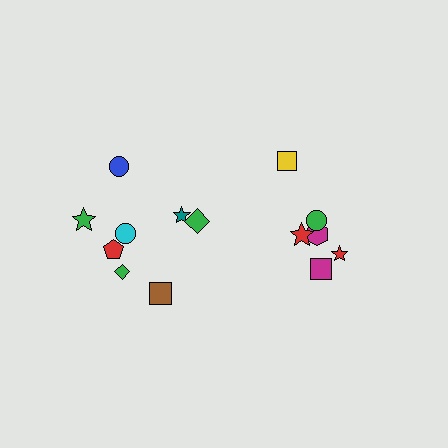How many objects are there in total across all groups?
There are 14 objects.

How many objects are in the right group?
There are 6 objects.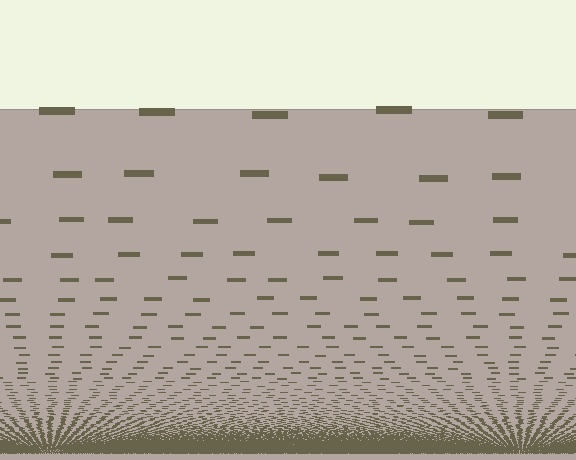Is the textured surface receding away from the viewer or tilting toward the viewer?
The surface appears to tilt toward the viewer. Texture elements get larger and sparser toward the top.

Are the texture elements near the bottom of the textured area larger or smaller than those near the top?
Smaller. The gradient is inverted — elements near the bottom are smaller and denser.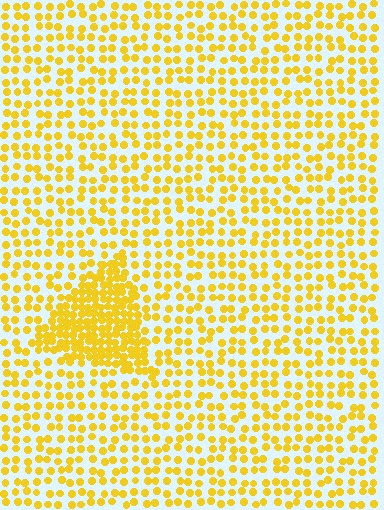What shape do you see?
I see a triangle.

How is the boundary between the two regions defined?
The boundary is defined by a change in element density (approximately 2.4x ratio). All elements are the same color, size, and shape.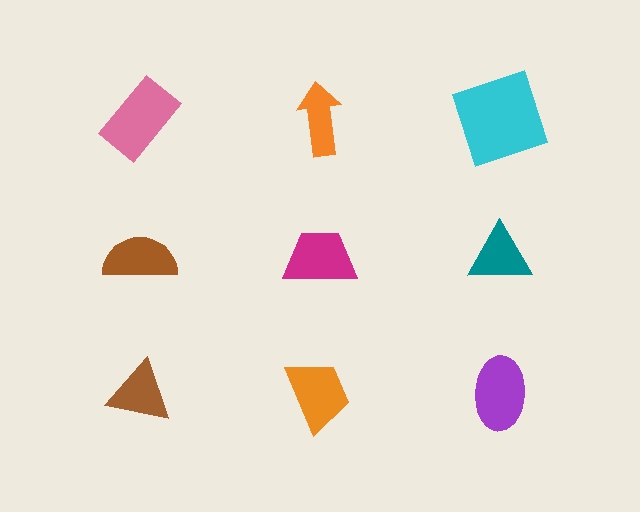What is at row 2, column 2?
A magenta trapezoid.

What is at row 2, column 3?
A teal triangle.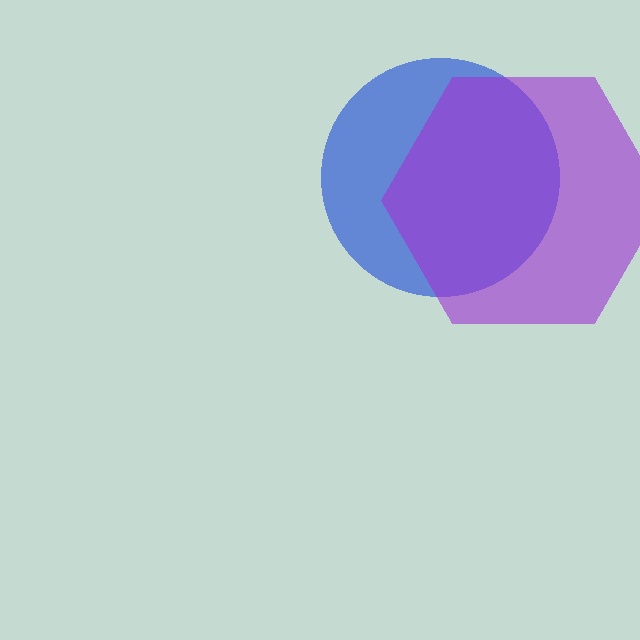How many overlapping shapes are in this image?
There are 2 overlapping shapes in the image.